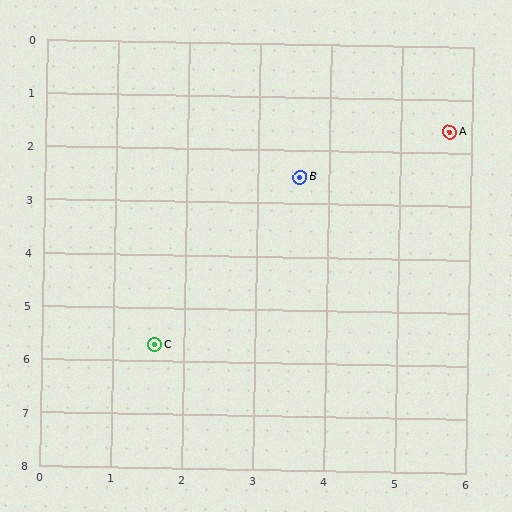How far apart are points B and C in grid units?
Points B and C are about 3.8 grid units apart.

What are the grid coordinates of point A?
Point A is at approximately (5.7, 1.6).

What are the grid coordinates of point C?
Point C is at approximately (1.6, 5.7).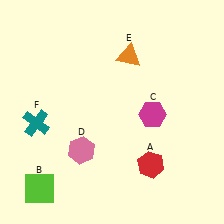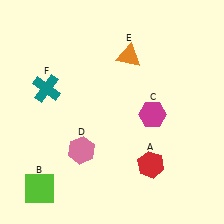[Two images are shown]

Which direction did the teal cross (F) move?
The teal cross (F) moved up.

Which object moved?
The teal cross (F) moved up.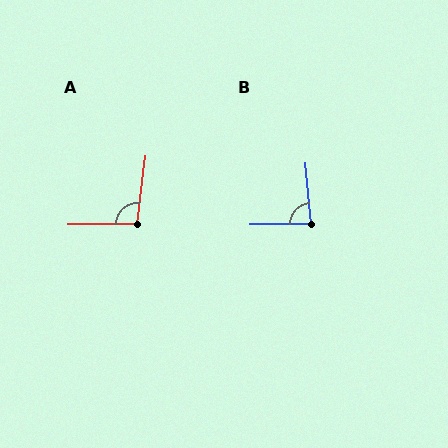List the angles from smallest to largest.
B (85°), A (98°).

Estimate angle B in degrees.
Approximately 85 degrees.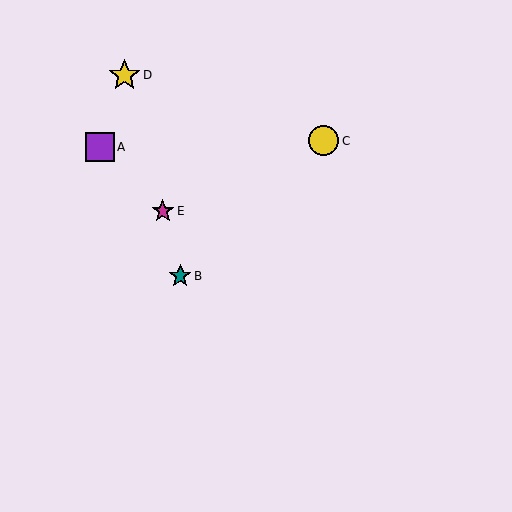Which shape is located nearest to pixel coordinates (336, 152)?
The yellow circle (labeled C) at (324, 141) is nearest to that location.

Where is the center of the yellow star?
The center of the yellow star is at (124, 75).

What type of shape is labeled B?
Shape B is a teal star.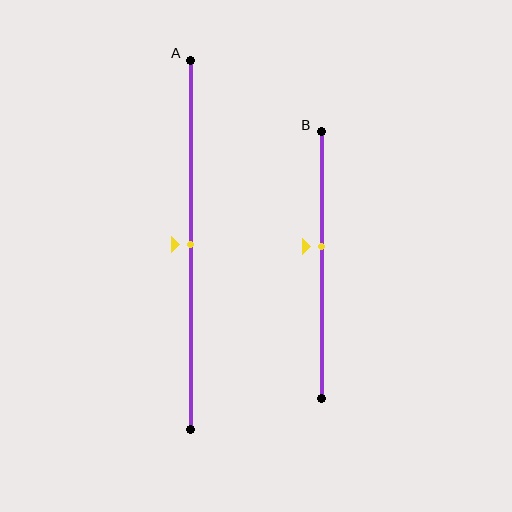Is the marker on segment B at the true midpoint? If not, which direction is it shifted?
No, the marker on segment B is shifted upward by about 7% of the segment length.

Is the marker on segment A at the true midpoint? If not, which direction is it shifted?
Yes, the marker on segment A is at the true midpoint.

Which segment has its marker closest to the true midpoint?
Segment A has its marker closest to the true midpoint.